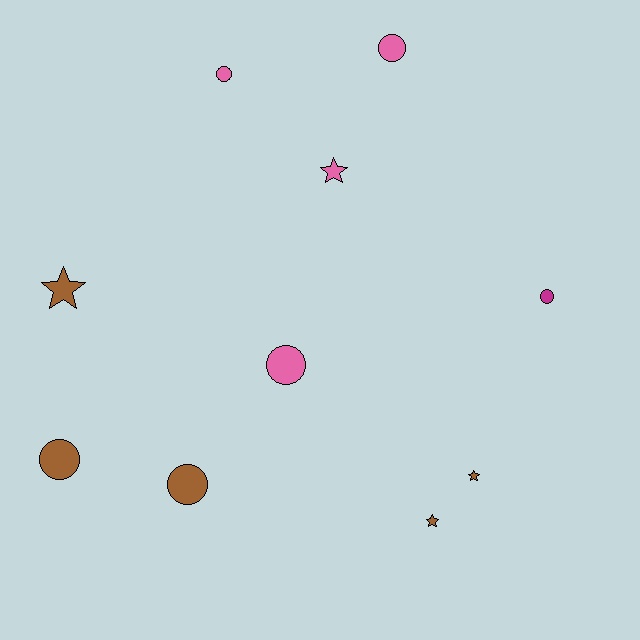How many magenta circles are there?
There is 1 magenta circle.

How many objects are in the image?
There are 10 objects.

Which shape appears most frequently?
Circle, with 6 objects.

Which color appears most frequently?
Brown, with 5 objects.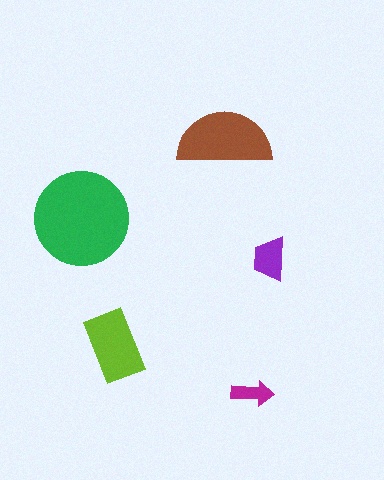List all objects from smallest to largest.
The magenta arrow, the purple trapezoid, the lime rectangle, the brown semicircle, the green circle.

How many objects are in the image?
There are 5 objects in the image.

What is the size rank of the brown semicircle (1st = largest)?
2nd.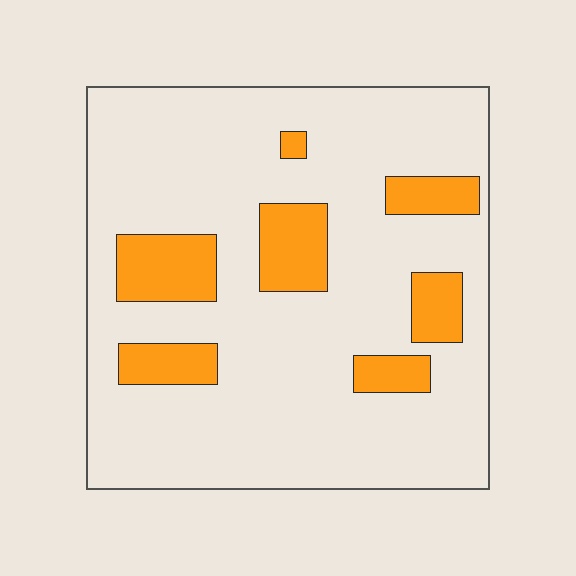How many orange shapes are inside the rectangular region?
7.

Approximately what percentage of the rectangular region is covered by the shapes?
Approximately 15%.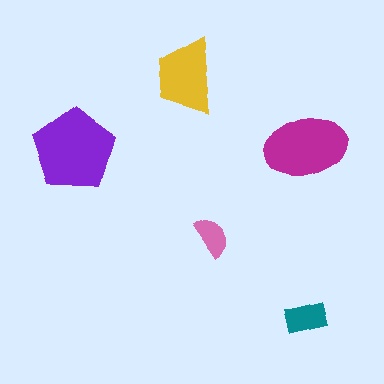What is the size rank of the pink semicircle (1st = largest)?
5th.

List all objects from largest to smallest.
The purple pentagon, the magenta ellipse, the yellow trapezoid, the teal rectangle, the pink semicircle.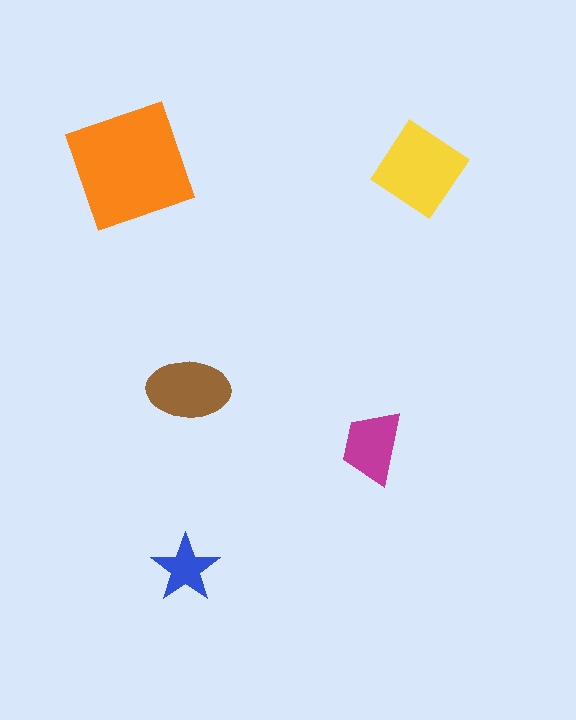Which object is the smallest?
The blue star.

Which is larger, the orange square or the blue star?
The orange square.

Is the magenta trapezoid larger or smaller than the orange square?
Smaller.